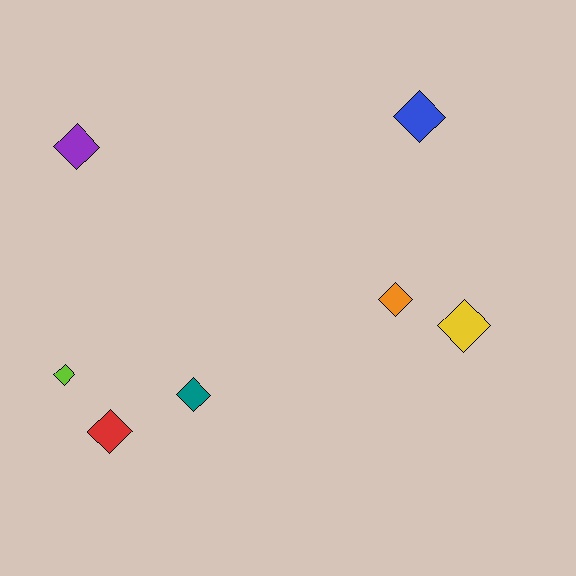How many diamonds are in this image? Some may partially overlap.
There are 7 diamonds.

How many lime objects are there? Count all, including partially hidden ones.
There is 1 lime object.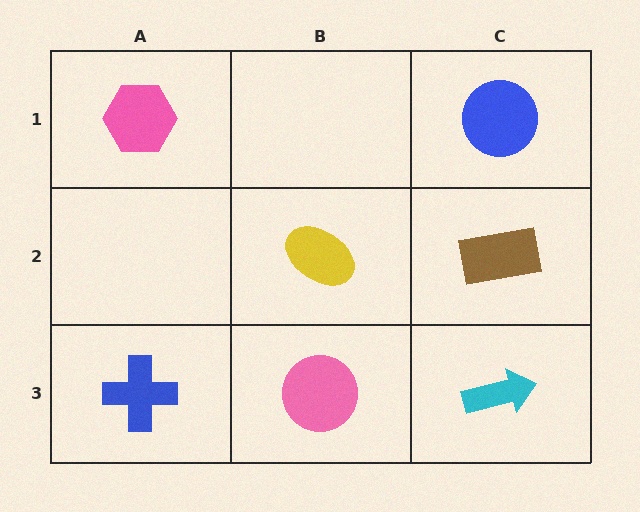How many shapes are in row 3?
3 shapes.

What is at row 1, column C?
A blue circle.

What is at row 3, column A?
A blue cross.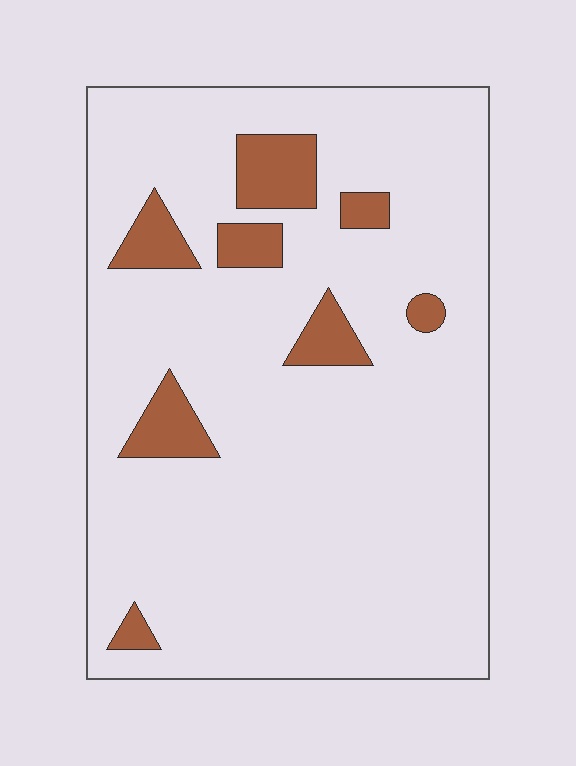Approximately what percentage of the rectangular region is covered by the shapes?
Approximately 10%.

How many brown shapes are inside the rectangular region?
8.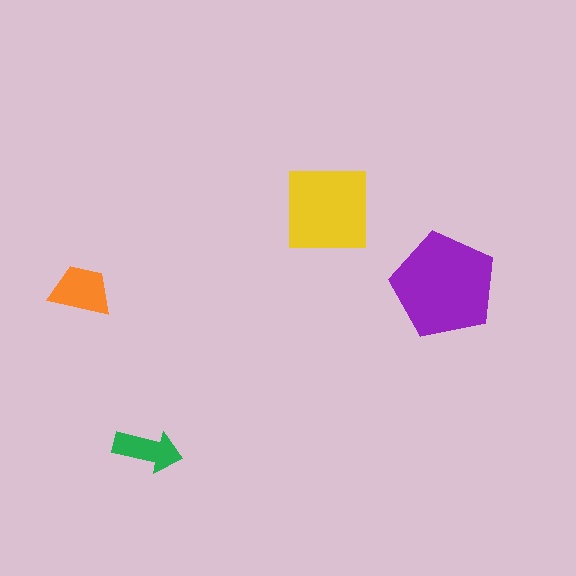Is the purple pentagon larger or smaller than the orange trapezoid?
Larger.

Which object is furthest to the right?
The purple pentagon is rightmost.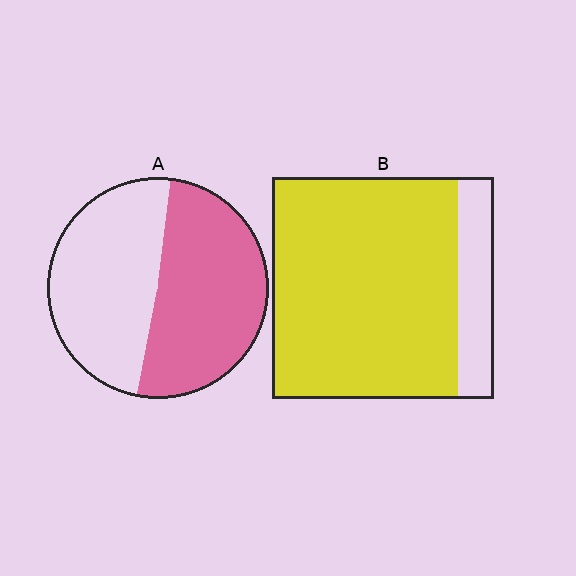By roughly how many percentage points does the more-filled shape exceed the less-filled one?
By roughly 30 percentage points (B over A).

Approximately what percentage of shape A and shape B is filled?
A is approximately 50% and B is approximately 85%.